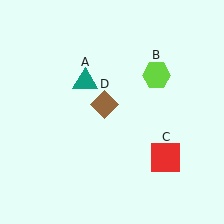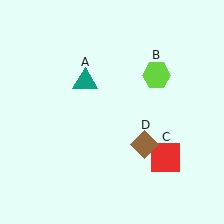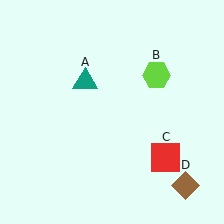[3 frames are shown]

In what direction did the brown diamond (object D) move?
The brown diamond (object D) moved down and to the right.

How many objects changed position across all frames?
1 object changed position: brown diamond (object D).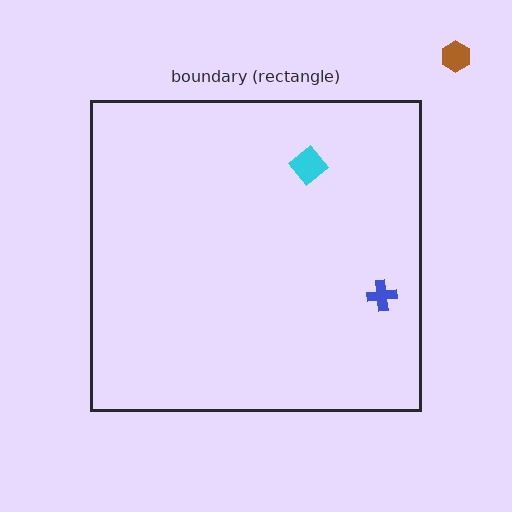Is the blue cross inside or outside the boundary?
Inside.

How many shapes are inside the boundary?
2 inside, 1 outside.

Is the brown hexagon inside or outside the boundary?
Outside.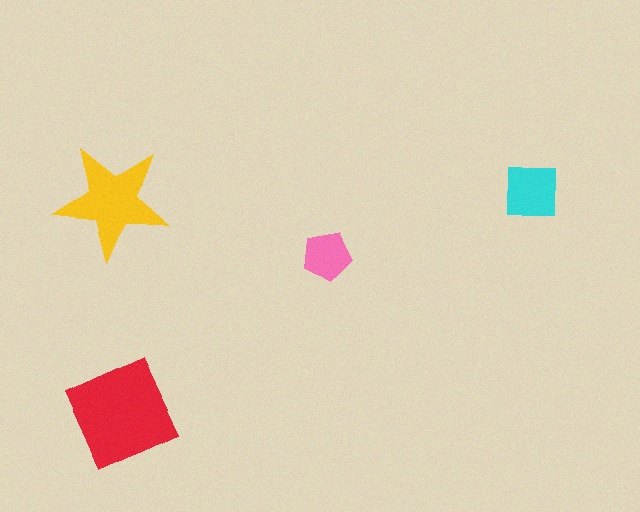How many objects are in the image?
There are 4 objects in the image.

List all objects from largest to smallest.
The red diamond, the yellow star, the cyan square, the pink pentagon.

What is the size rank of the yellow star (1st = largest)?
2nd.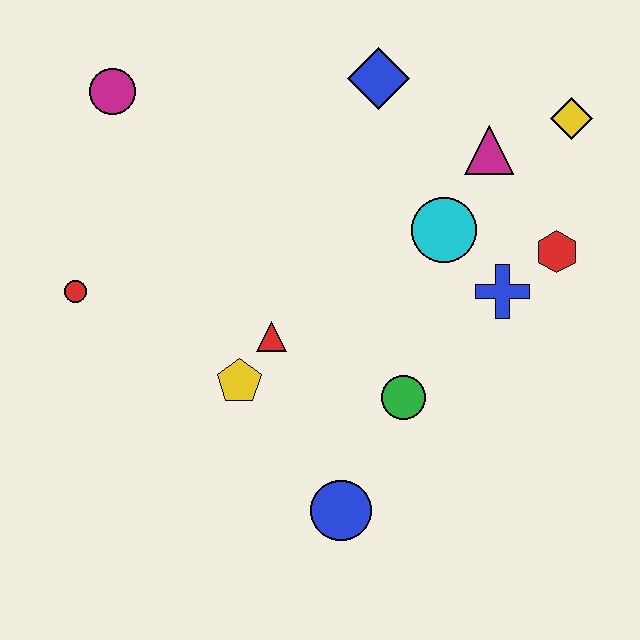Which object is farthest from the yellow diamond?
The red circle is farthest from the yellow diamond.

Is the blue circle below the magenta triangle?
Yes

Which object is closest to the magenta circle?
The red circle is closest to the magenta circle.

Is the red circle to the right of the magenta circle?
No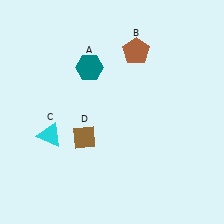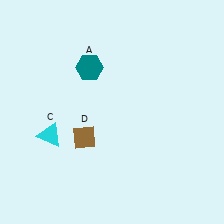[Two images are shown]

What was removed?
The brown pentagon (B) was removed in Image 2.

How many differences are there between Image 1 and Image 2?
There is 1 difference between the two images.